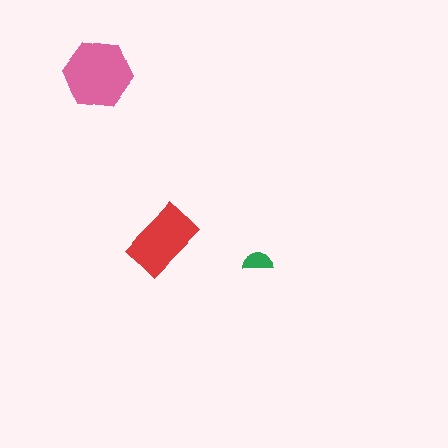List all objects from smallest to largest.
The green semicircle, the red rectangle, the pink hexagon.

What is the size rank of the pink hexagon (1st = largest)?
1st.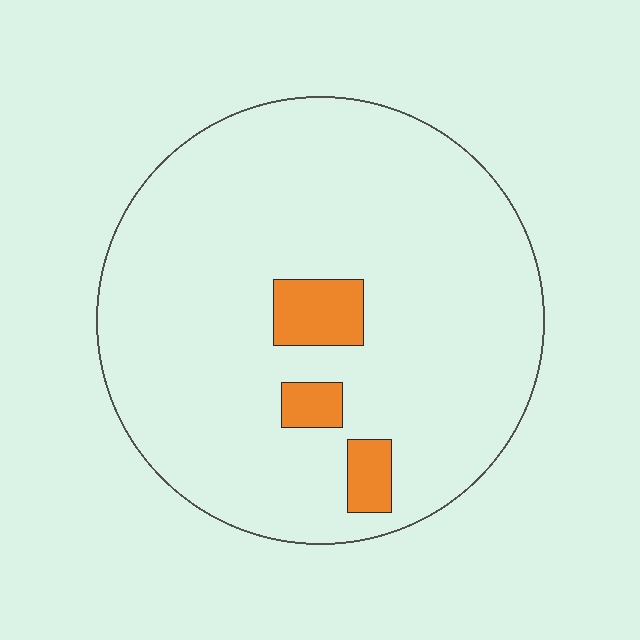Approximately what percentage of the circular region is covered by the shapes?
Approximately 10%.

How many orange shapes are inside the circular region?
3.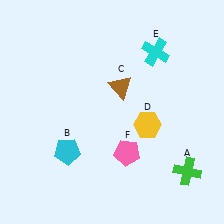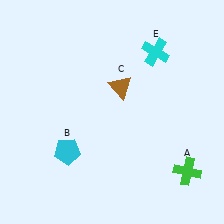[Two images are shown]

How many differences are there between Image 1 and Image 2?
There are 2 differences between the two images.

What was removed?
The pink pentagon (F), the yellow hexagon (D) were removed in Image 2.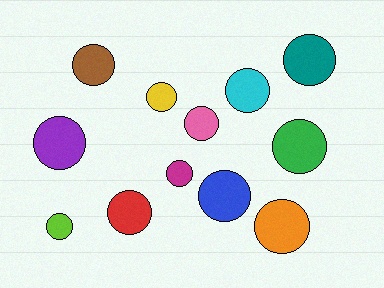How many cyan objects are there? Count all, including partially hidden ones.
There is 1 cyan object.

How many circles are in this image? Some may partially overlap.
There are 12 circles.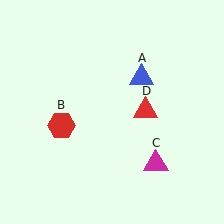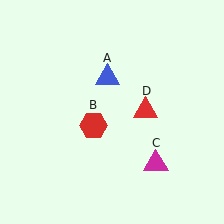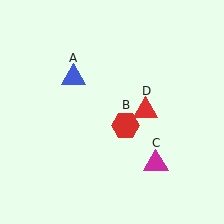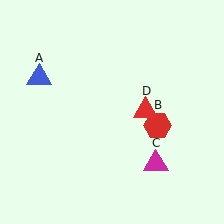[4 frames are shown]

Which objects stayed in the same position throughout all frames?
Magenta triangle (object C) and red triangle (object D) remained stationary.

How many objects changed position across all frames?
2 objects changed position: blue triangle (object A), red hexagon (object B).